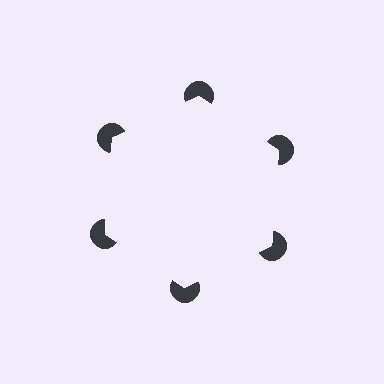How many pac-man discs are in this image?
There are 6 — one at each vertex of the illusory hexagon.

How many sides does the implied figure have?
6 sides.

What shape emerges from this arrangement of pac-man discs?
An illusory hexagon — its edges are inferred from the aligned wedge cuts in the pac-man discs, not physically drawn.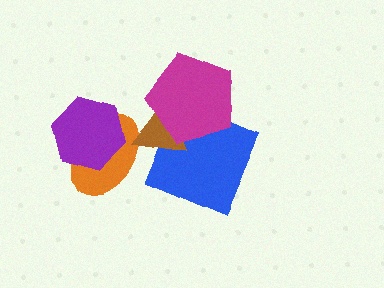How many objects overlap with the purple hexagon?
1 object overlaps with the purple hexagon.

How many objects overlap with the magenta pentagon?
2 objects overlap with the magenta pentagon.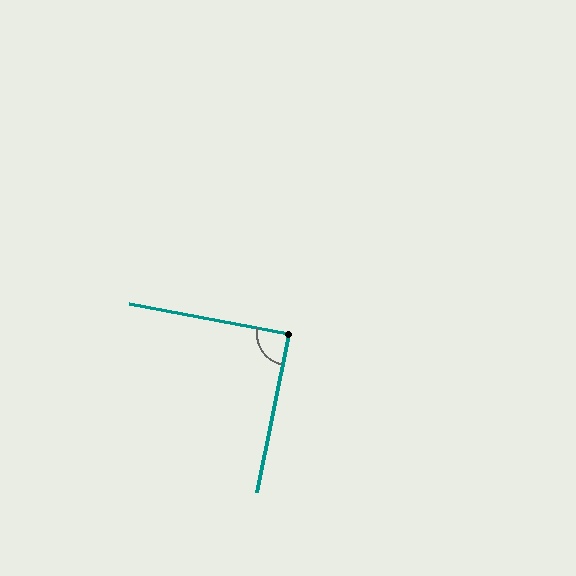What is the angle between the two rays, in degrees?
Approximately 89 degrees.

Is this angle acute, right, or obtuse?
It is approximately a right angle.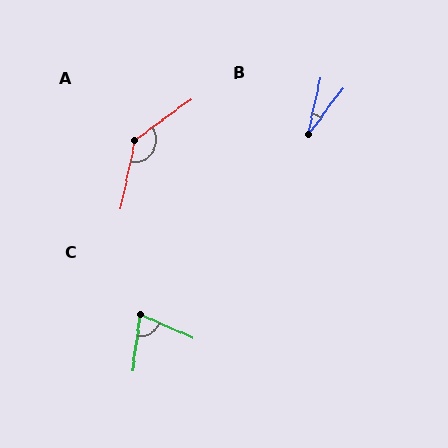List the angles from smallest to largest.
B (24°), C (73°), A (138°).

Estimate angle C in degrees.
Approximately 73 degrees.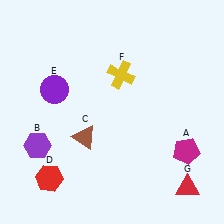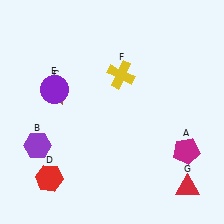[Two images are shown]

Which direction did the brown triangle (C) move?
The brown triangle (C) moved up.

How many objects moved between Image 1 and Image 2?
1 object moved between the two images.